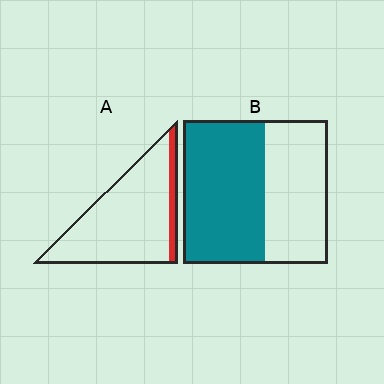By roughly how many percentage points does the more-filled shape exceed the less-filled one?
By roughly 45 percentage points (B over A).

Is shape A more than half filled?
No.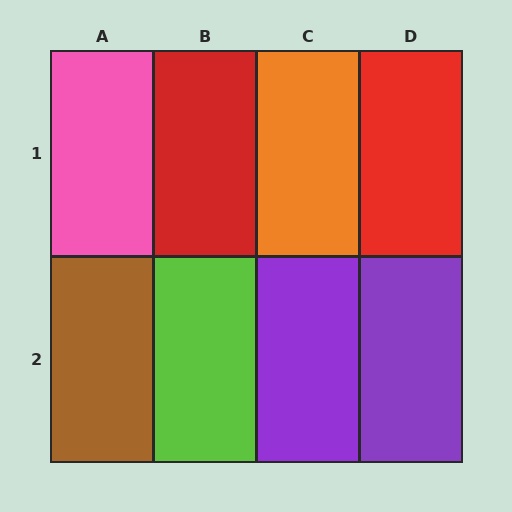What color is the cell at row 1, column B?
Red.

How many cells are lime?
1 cell is lime.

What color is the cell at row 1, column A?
Pink.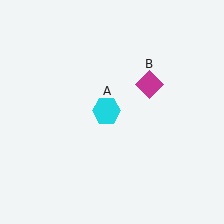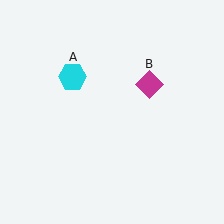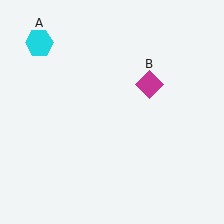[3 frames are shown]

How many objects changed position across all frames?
1 object changed position: cyan hexagon (object A).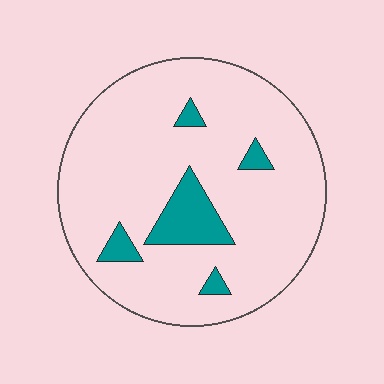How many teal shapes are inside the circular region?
5.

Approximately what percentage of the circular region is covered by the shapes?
Approximately 10%.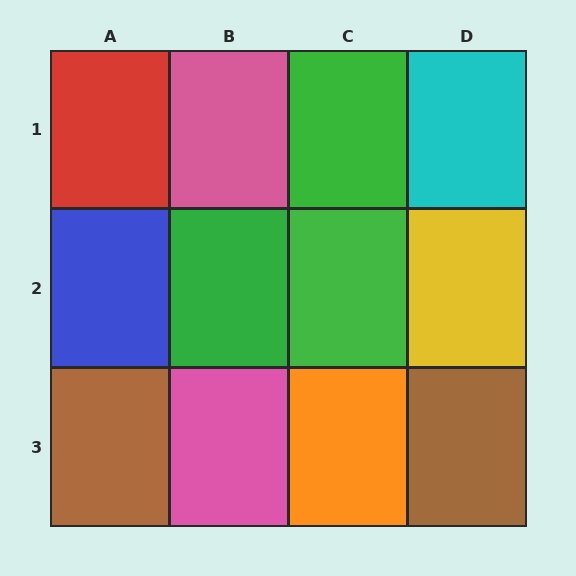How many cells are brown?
2 cells are brown.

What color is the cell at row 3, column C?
Orange.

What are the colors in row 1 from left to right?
Red, pink, green, cyan.